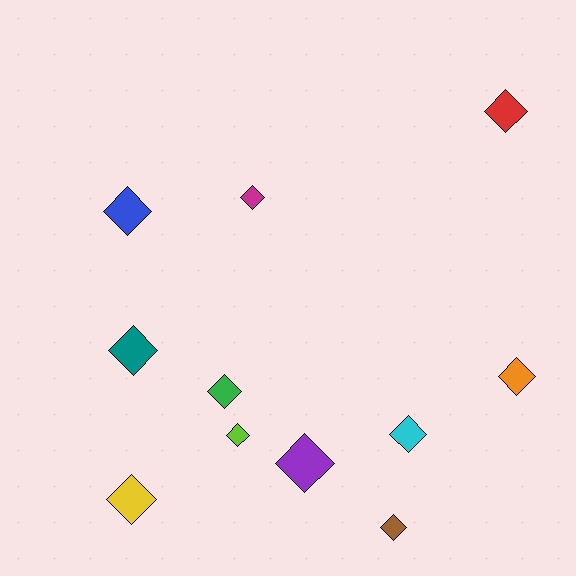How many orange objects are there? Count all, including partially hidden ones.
There is 1 orange object.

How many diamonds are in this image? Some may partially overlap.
There are 11 diamonds.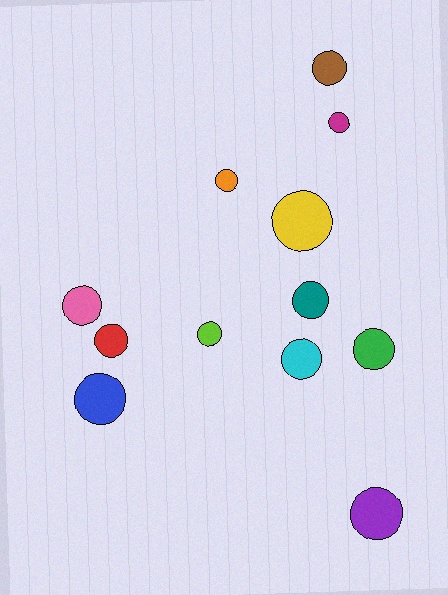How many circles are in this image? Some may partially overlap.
There are 12 circles.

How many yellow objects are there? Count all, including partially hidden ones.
There is 1 yellow object.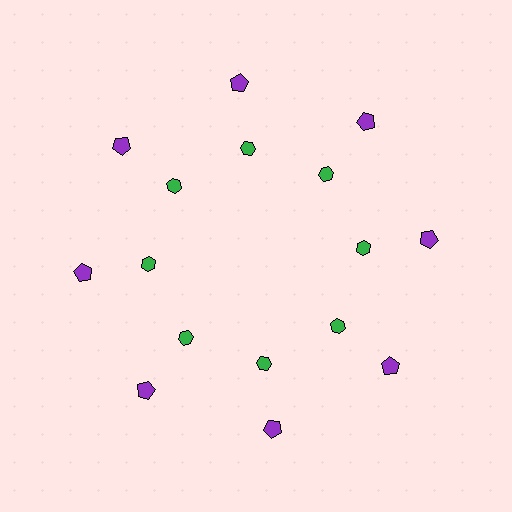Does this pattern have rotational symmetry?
Yes, this pattern has 8-fold rotational symmetry. It looks the same after rotating 45 degrees around the center.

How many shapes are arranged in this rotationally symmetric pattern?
There are 16 shapes, arranged in 8 groups of 2.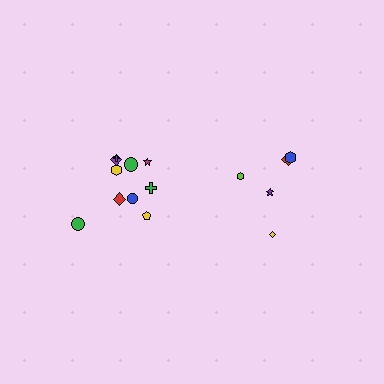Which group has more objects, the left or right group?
The left group.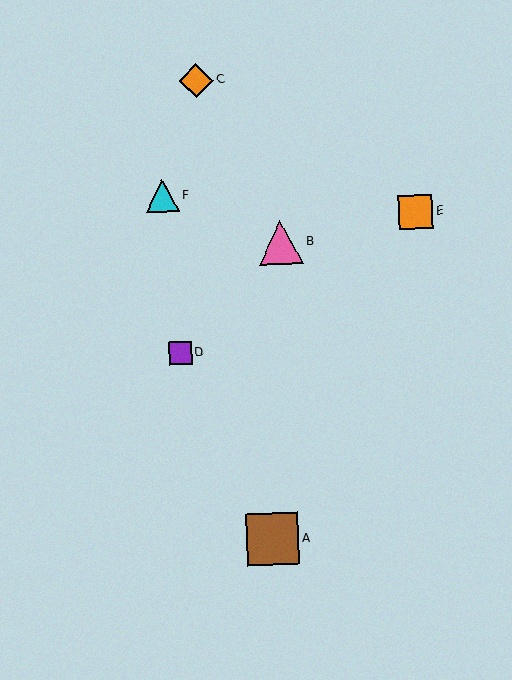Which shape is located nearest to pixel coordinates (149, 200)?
The cyan triangle (labeled F) at (162, 196) is nearest to that location.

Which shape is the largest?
The brown square (labeled A) is the largest.